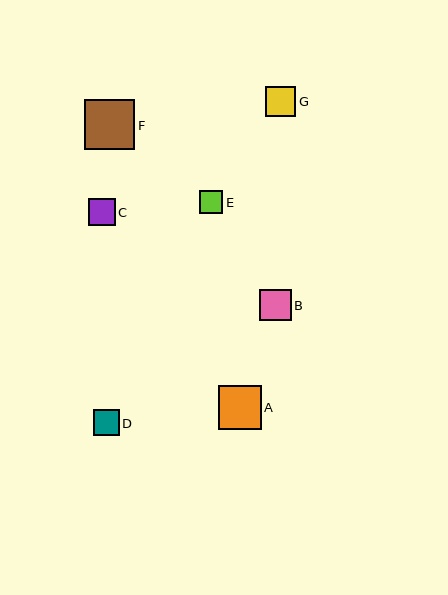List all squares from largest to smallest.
From largest to smallest: F, A, B, G, C, D, E.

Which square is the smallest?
Square E is the smallest with a size of approximately 23 pixels.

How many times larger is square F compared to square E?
Square F is approximately 2.2 times the size of square E.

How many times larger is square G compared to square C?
Square G is approximately 1.1 times the size of square C.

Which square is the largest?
Square F is the largest with a size of approximately 50 pixels.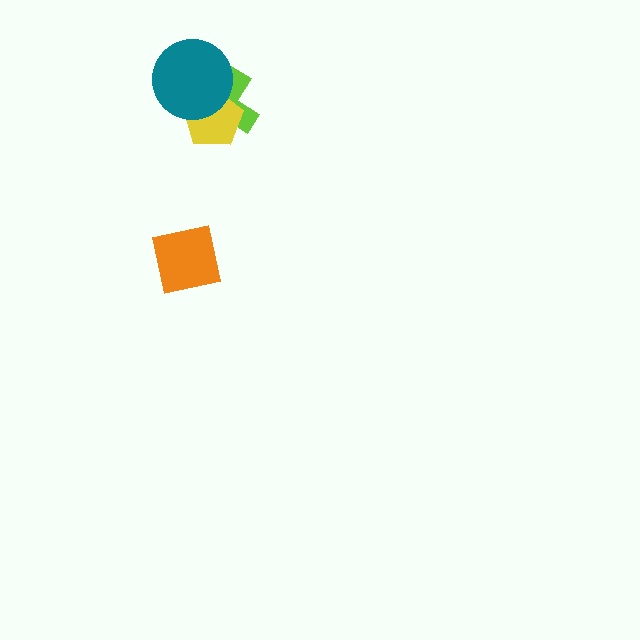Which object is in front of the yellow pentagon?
The teal circle is in front of the yellow pentagon.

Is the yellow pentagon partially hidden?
Yes, it is partially covered by another shape.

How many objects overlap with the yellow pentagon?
2 objects overlap with the yellow pentagon.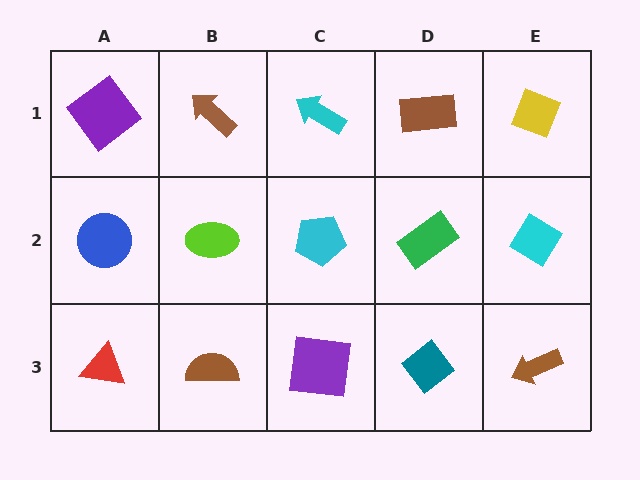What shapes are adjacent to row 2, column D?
A brown rectangle (row 1, column D), a teal diamond (row 3, column D), a cyan pentagon (row 2, column C), a cyan diamond (row 2, column E).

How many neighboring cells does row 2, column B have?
4.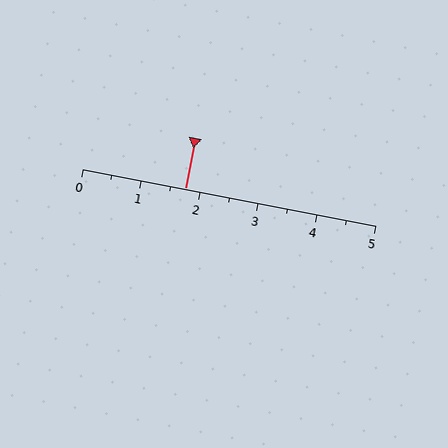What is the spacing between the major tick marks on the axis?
The major ticks are spaced 1 apart.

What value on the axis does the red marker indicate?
The marker indicates approximately 1.8.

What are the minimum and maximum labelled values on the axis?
The axis runs from 0 to 5.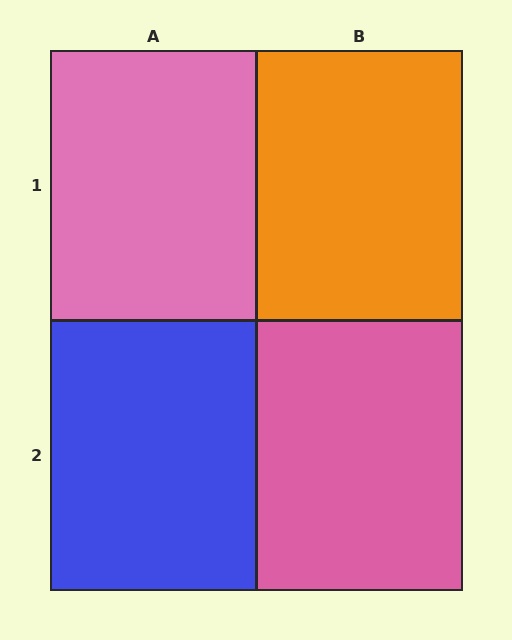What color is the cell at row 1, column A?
Pink.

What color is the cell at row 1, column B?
Orange.